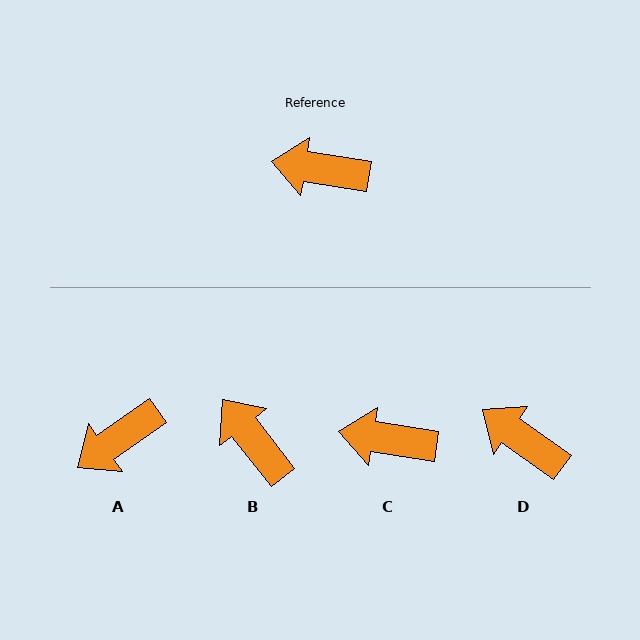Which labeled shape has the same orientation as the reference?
C.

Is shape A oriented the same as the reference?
No, it is off by about 44 degrees.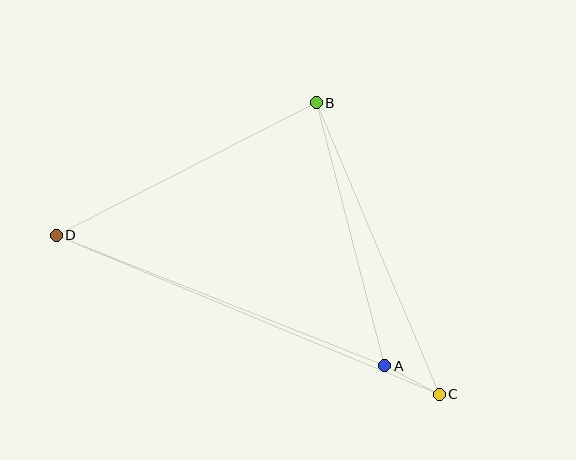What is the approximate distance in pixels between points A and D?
The distance between A and D is approximately 354 pixels.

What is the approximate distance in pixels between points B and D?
The distance between B and D is approximately 292 pixels.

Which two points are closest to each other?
Points A and C are closest to each other.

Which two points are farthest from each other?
Points C and D are farthest from each other.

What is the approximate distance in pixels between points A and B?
The distance between A and B is approximately 272 pixels.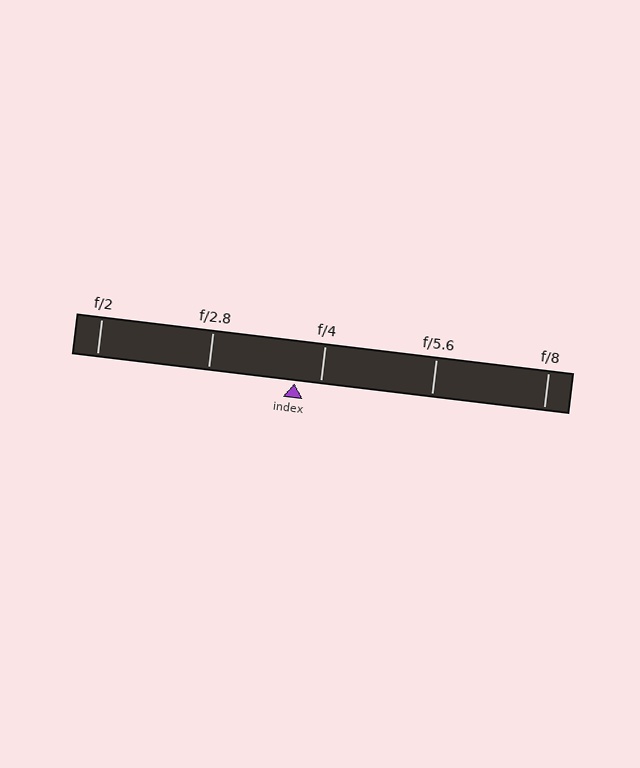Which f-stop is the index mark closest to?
The index mark is closest to f/4.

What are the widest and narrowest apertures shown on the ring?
The widest aperture shown is f/2 and the narrowest is f/8.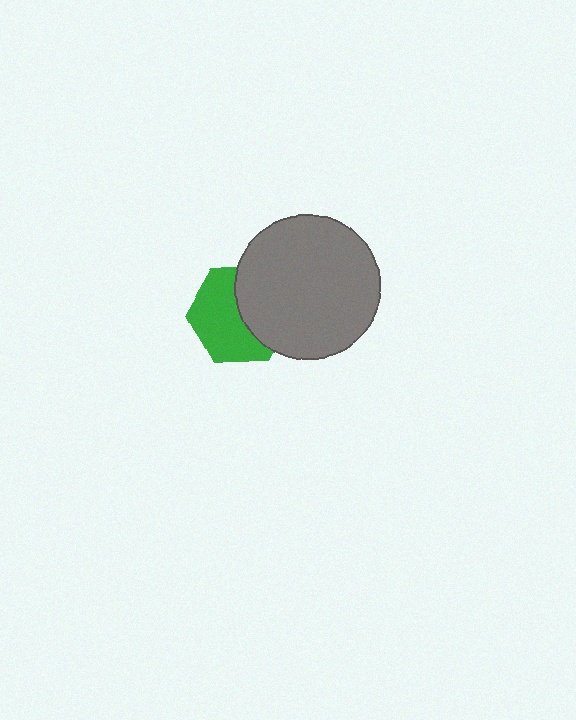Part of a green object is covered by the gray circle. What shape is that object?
It is a hexagon.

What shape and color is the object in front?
The object in front is a gray circle.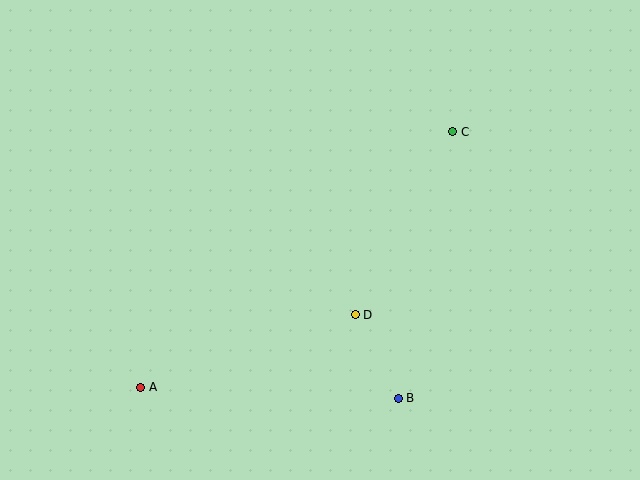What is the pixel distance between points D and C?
The distance between D and C is 207 pixels.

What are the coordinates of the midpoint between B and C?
The midpoint between B and C is at (425, 265).